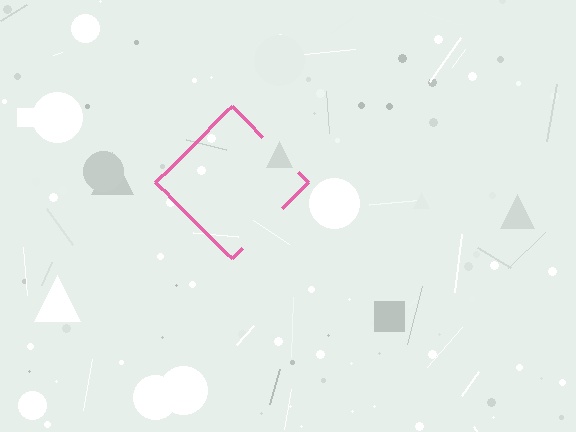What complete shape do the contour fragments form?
The contour fragments form a diamond.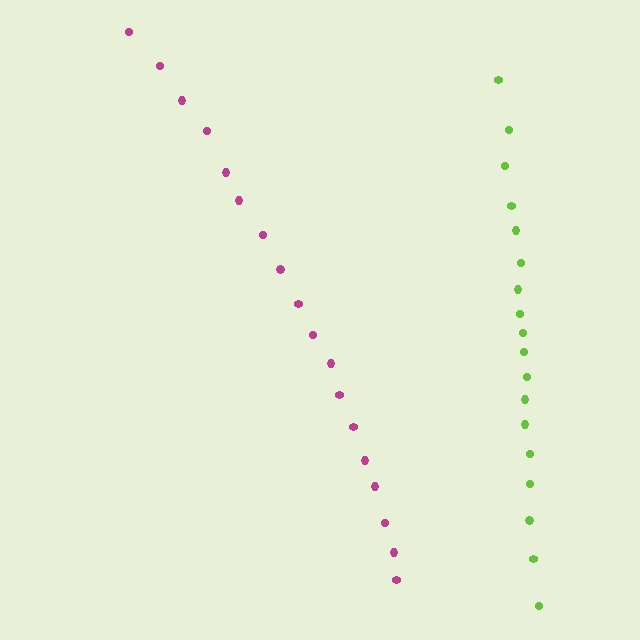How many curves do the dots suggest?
There are 2 distinct paths.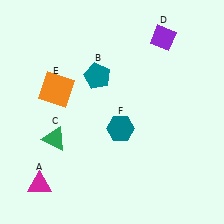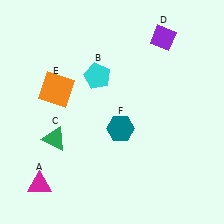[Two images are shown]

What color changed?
The pentagon (B) changed from teal in Image 1 to cyan in Image 2.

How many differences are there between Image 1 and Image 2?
There is 1 difference between the two images.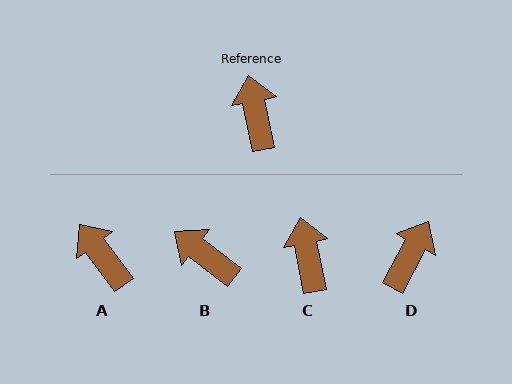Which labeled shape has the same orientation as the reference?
C.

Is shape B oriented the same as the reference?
No, it is off by about 41 degrees.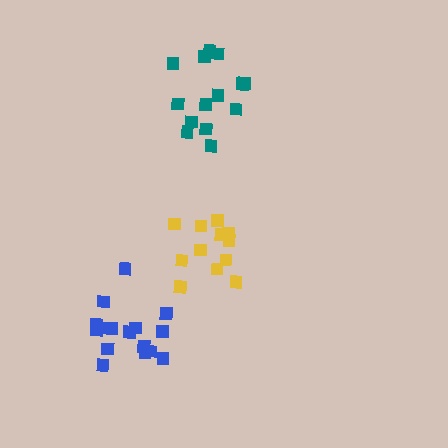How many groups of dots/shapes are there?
There are 3 groups.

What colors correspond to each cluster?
The clusters are colored: teal, yellow, blue.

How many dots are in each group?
Group 1: 14 dots, Group 2: 12 dots, Group 3: 16 dots (42 total).